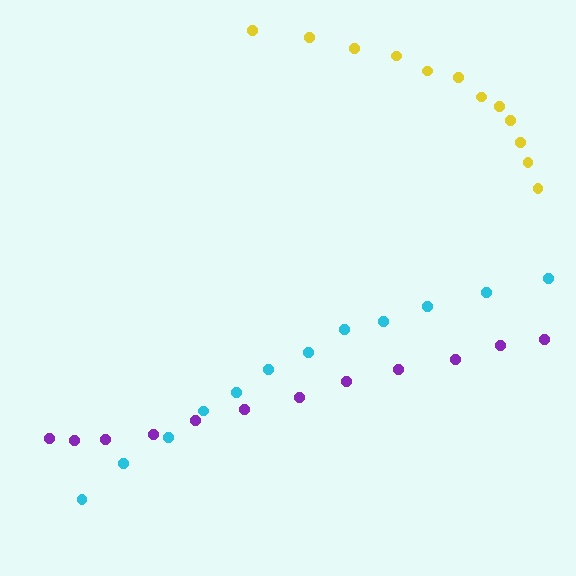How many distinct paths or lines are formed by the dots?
There are 3 distinct paths.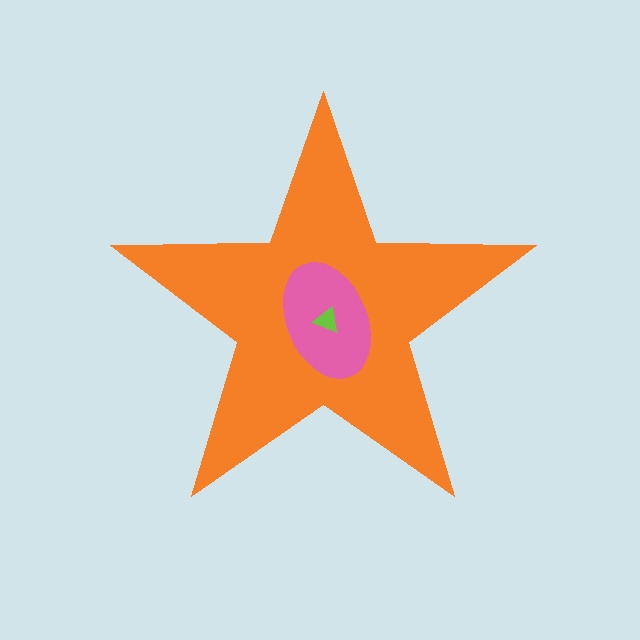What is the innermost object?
The lime triangle.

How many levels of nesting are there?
3.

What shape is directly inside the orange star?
The pink ellipse.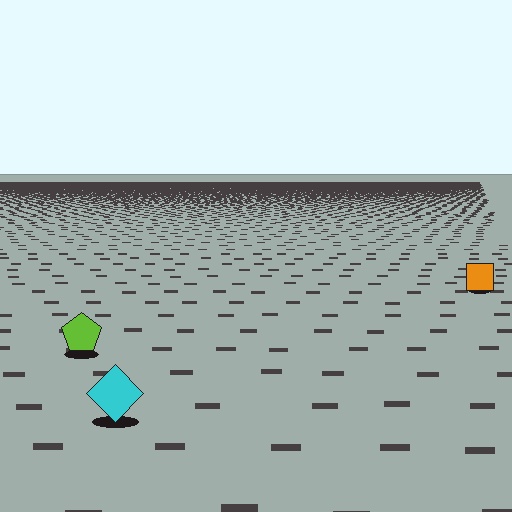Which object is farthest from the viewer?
The orange square is farthest from the viewer. It appears smaller and the ground texture around it is denser.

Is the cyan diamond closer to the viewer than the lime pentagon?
Yes. The cyan diamond is closer — you can tell from the texture gradient: the ground texture is coarser near it.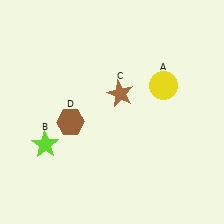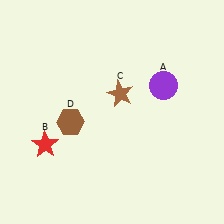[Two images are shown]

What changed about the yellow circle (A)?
In Image 1, A is yellow. In Image 2, it changed to purple.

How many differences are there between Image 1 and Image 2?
There are 2 differences between the two images.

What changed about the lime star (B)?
In Image 1, B is lime. In Image 2, it changed to red.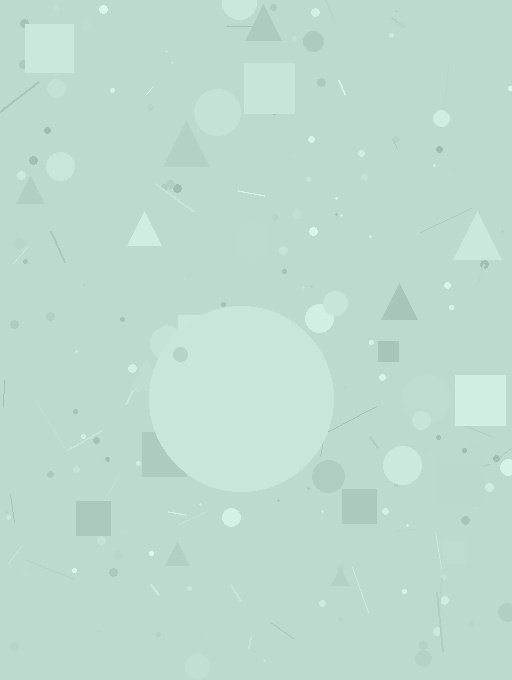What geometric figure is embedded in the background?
A circle is embedded in the background.